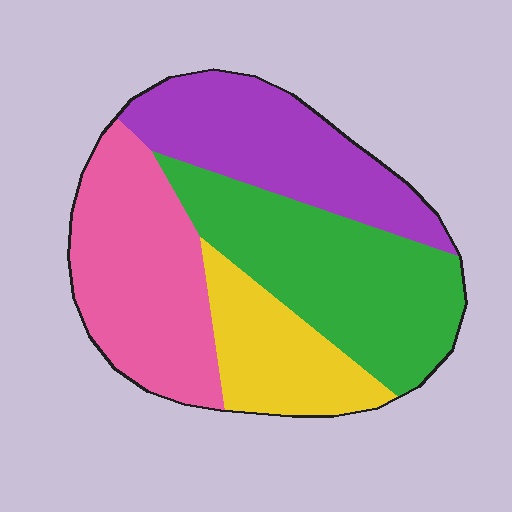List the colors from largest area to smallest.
From largest to smallest: green, pink, purple, yellow.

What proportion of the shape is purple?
Purple takes up about one quarter (1/4) of the shape.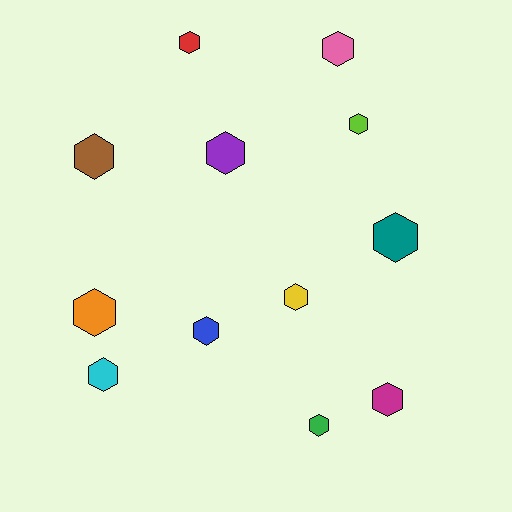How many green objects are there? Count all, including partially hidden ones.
There is 1 green object.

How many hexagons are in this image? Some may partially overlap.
There are 12 hexagons.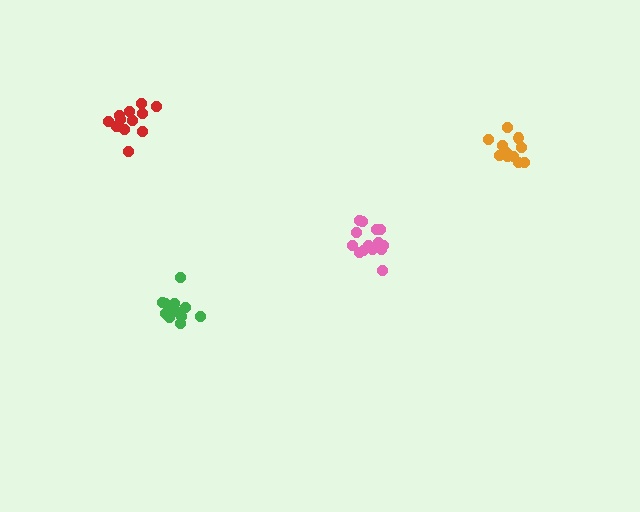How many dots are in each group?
Group 1: 15 dots, Group 2: 12 dots, Group 3: 12 dots, Group 4: 14 dots (53 total).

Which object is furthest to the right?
The orange cluster is rightmost.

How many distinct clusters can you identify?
There are 4 distinct clusters.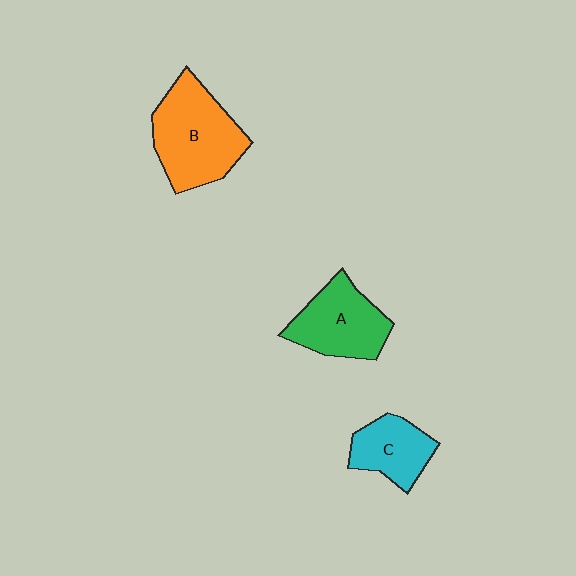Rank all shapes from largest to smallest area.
From largest to smallest: B (orange), A (green), C (cyan).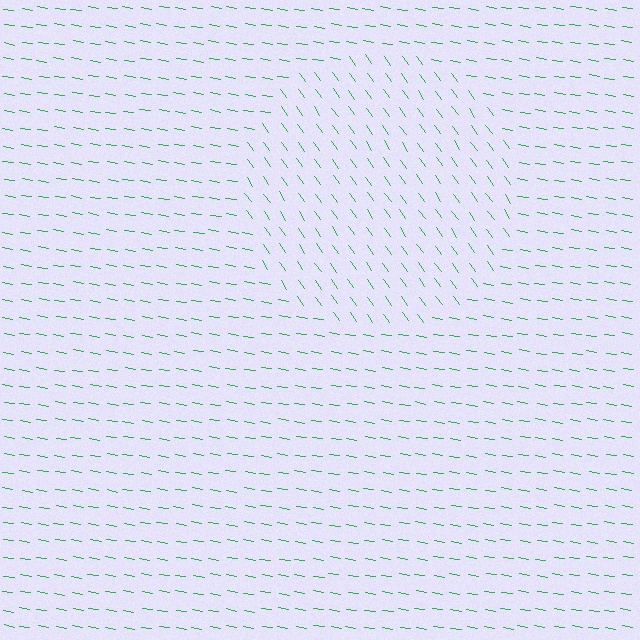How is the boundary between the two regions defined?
The boundary is defined purely by a change in line orientation (approximately 45 degrees difference). All lines are the same color and thickness.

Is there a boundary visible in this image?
Yes, there is a texture boundary formed by a change in line orientation.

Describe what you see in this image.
The image is filled with small green line segments. A circle region in the image has lines oriented differently from the surrounding lines, creating a visible texture boundary.